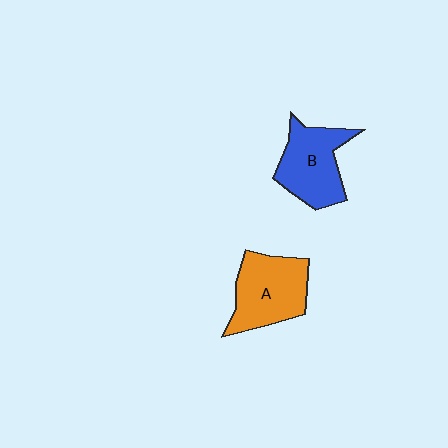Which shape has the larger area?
Shape A (orange).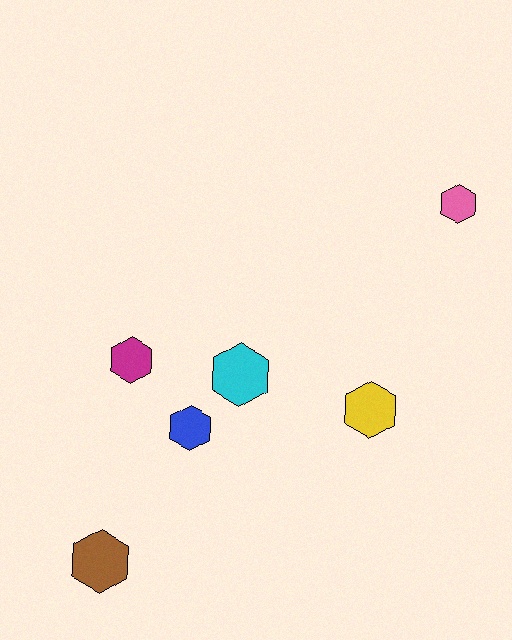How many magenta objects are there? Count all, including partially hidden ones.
There is 1 magenta object.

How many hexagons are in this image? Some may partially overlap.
There are 6 hexagons.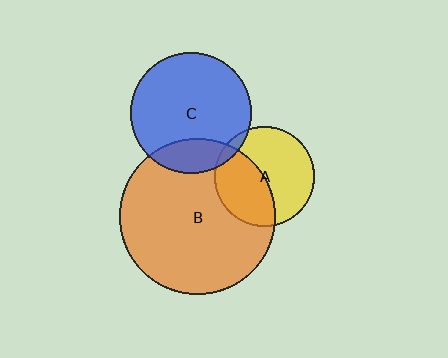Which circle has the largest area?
Circle B (orange).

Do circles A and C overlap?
Yes.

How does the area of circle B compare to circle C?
Approximately 1.7 times.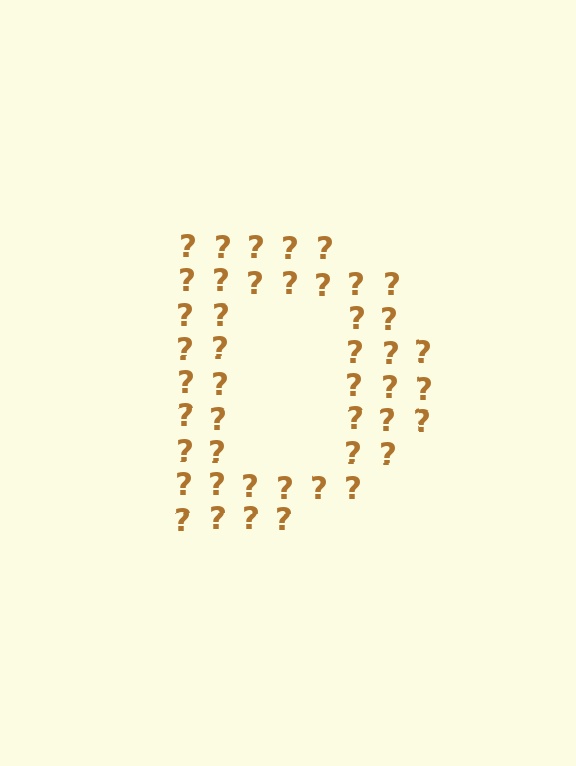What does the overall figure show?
The overall figure shows the letter D.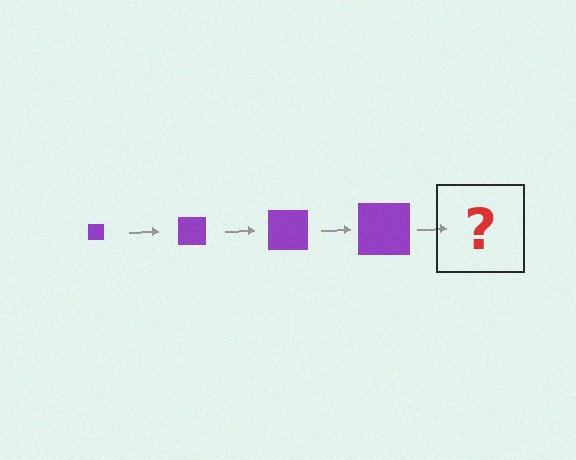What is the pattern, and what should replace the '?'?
The pattern is that the square gets progressively larger each step. The '?' should be a purple square, larger than the previous one.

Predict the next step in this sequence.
The next step is a purple square, larger than the previous one.